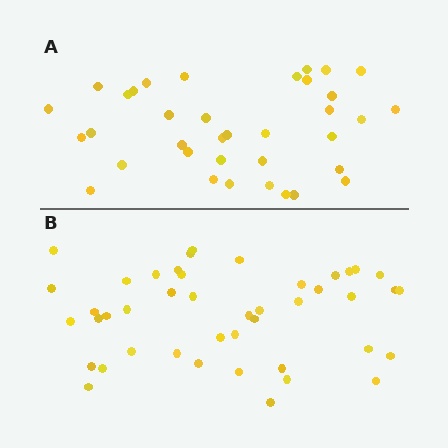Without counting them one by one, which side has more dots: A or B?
Region B (the bottom region) has more dots.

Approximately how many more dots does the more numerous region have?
Region B has roughly 8 or so more dots than region A.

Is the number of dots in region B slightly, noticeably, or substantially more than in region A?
Region B has only slightly more — the two regions are fairly close. The ratio is roughly 1.2 to 1.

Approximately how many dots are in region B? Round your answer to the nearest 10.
About 40 dots. (The exact count is 44, which rounds to 40.)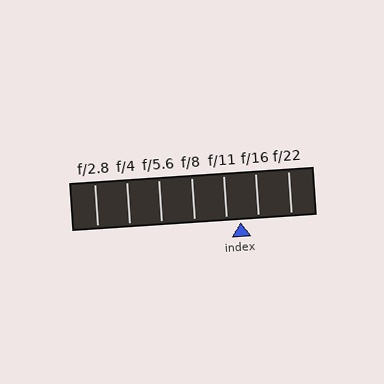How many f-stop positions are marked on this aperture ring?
There are 7 f-stop positions marked.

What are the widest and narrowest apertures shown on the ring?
The widest aperture shown is f/2.8 and the narrowest is f/22.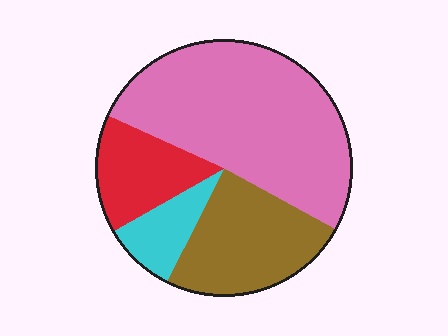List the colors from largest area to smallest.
From largest to smallest: pink, brown, red, cyan.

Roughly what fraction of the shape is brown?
Brown takes up less than a quarter of the shape.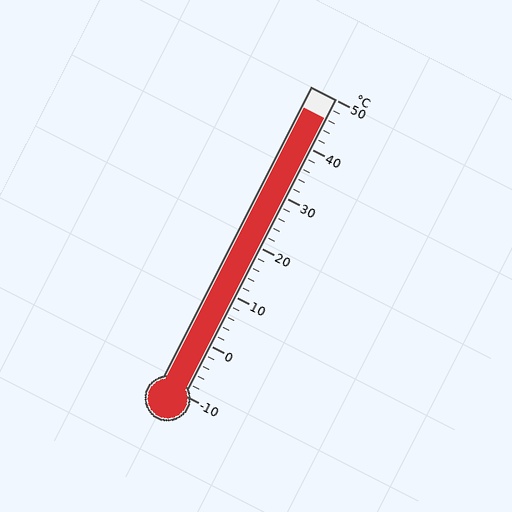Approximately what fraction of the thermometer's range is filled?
The thermometer is filled to approximately 95% of its range.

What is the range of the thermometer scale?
The thermometer scale ranges from -10°C to 50°C.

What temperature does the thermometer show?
The thermometer shows approximately 46°C.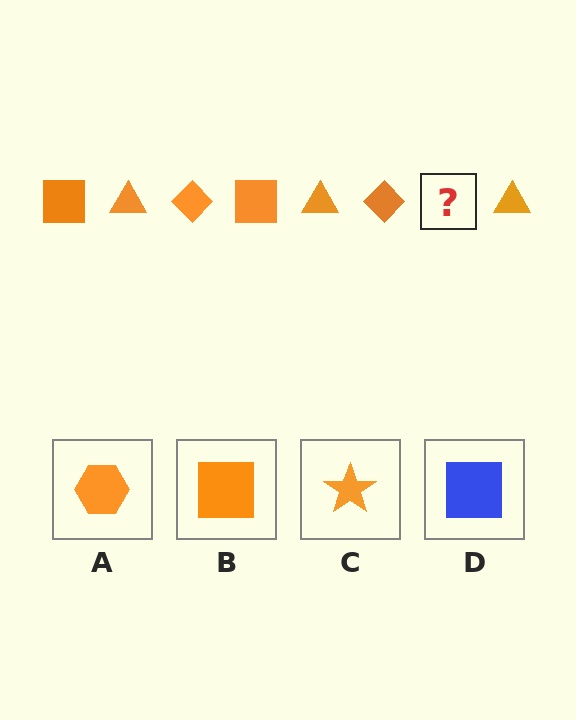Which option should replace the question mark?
Option B.